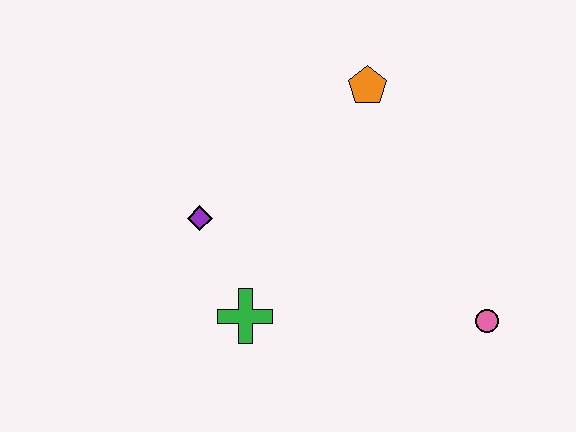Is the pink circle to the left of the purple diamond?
No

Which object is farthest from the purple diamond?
The pink circle is farthest from the purple diamond.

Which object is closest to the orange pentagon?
The purple diamond is closest to the orange pentagon.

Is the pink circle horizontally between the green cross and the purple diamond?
No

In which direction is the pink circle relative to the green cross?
The pink circle is to the right of the green cross.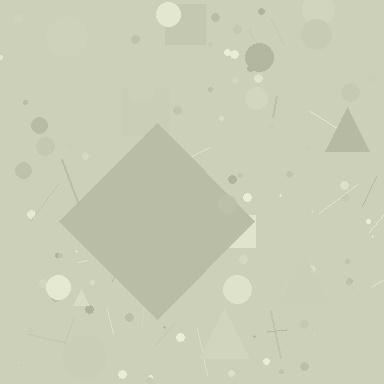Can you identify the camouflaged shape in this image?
The camouflaged shape is a diamond.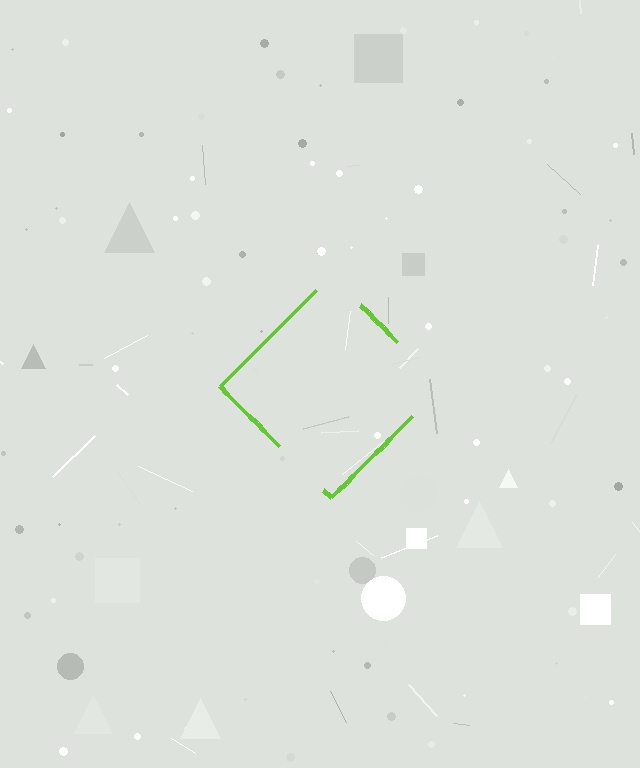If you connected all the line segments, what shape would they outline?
They would outline a diamond.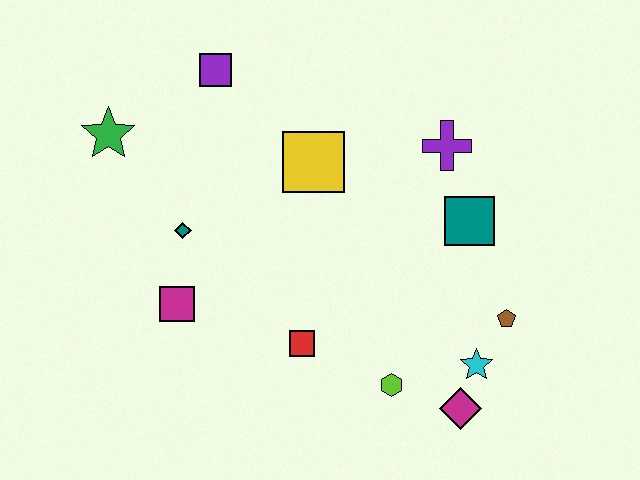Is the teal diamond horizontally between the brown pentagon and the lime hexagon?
No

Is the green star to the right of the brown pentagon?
No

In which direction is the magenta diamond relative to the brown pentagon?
The magenta diamond is below the brown pentagon.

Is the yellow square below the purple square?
Yes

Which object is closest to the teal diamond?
The magenta square is closest to the teal diamond.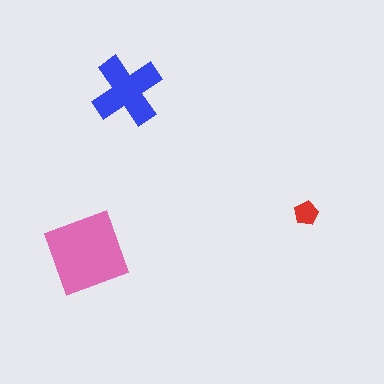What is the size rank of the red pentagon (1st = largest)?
3rd.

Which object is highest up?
The blue cross is topmost.